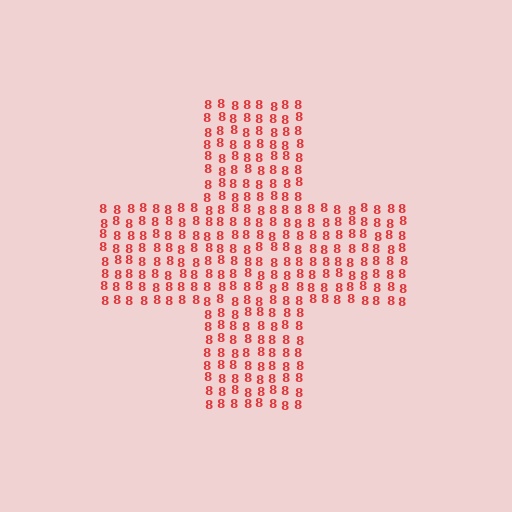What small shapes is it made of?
It is made of small digit 8's.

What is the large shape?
The large shape is a cross.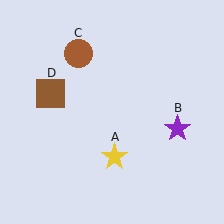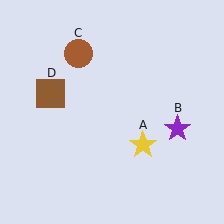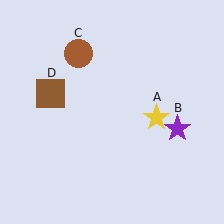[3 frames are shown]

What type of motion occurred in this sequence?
The yellow star (object A) rotated counterclockwise around the center of the scene.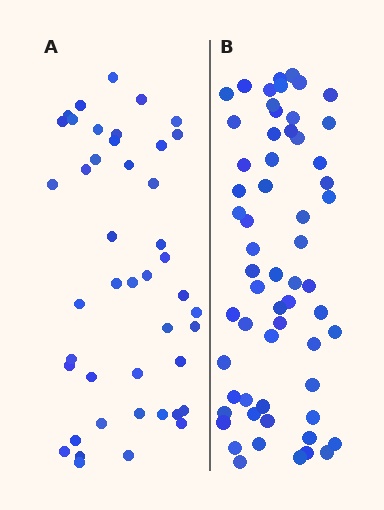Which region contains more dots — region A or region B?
Region B (the right region) has more dots.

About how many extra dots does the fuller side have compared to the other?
Region B has approximately 15 more dots than region A.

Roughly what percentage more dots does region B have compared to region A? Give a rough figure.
About 35% more.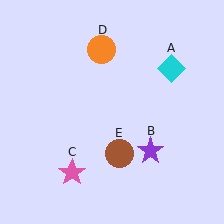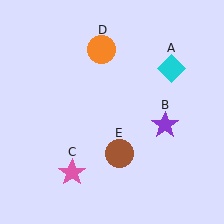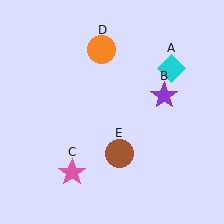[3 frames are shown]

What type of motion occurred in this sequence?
The purple star (object B) rotated counterclockwise around the center of the scene.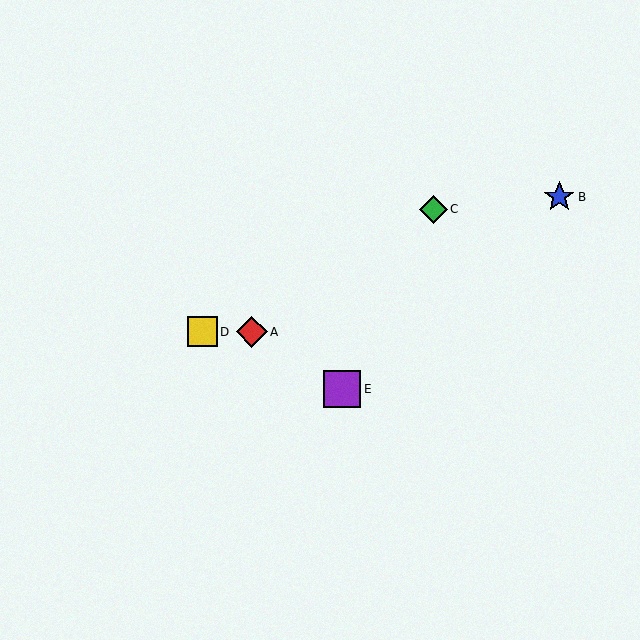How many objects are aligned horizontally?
2 objects (A, D) are aligned horizontally.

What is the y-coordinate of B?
Object B is at y≈197.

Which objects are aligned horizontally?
Objects A, D are aligned horizontally.